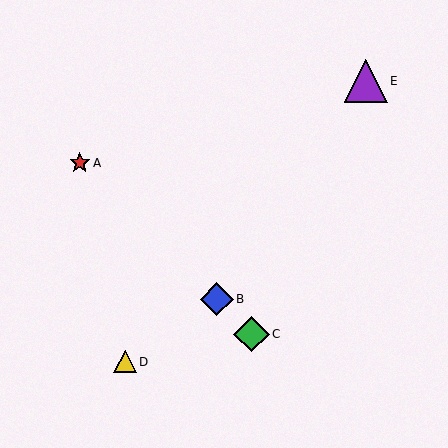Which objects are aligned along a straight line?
Objects A, B, C are aligned along a straight line.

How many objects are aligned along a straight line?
3 objects (A, B, C) are aligned along a straight line.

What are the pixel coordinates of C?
Object C is at (252, 334).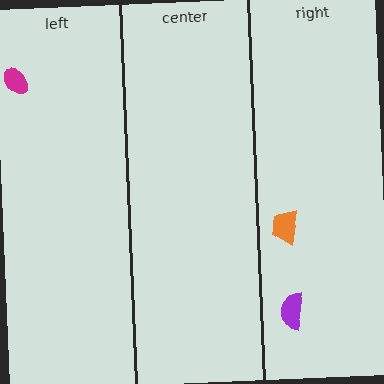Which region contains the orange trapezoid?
The right region.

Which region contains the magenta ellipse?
The left region.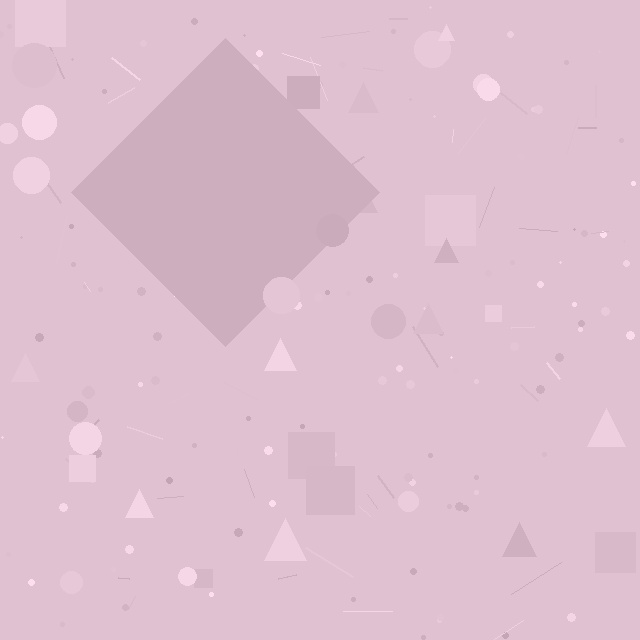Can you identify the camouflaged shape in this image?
The camouflaged shape is a diamond.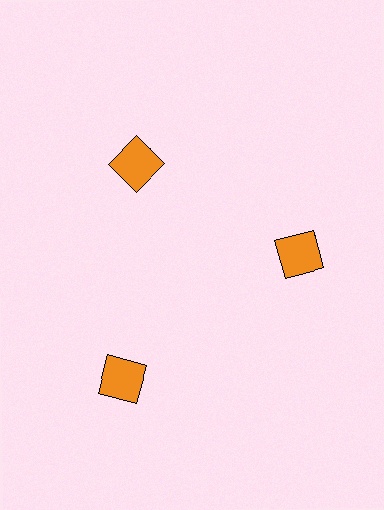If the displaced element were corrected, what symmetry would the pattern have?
It would have 3-fold rotational symmetry — the pattern would map onto itself every 120 degrees.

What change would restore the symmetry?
The symmetry would be restored by moving it inward, back onto the ring so that all 3 squares sit at equal angles and equal distance from the center.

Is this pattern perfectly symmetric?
No. The 3 orange squares are arranged in a ring, but one element near the 7 o'clock position is pushed outward from the center, breaking the 3-fold rotational symmetry.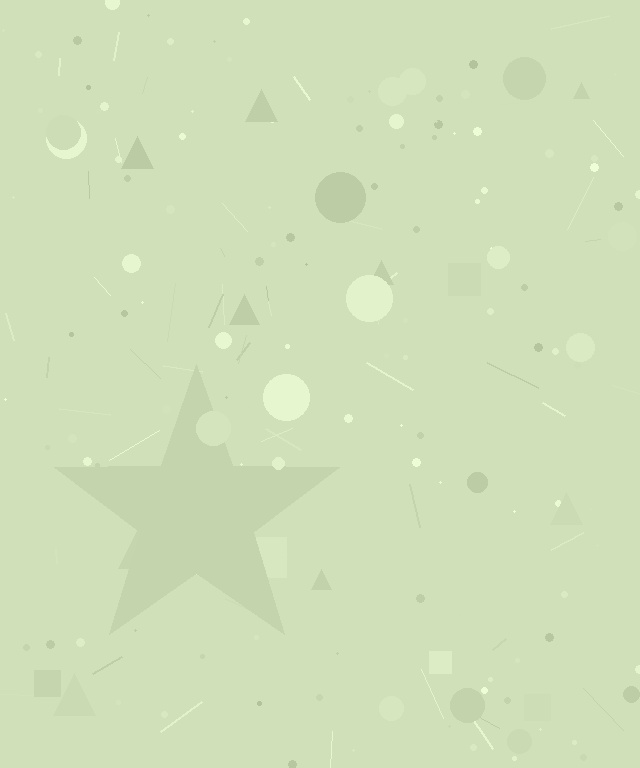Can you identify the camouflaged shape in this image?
The camouflaged shape is a star.